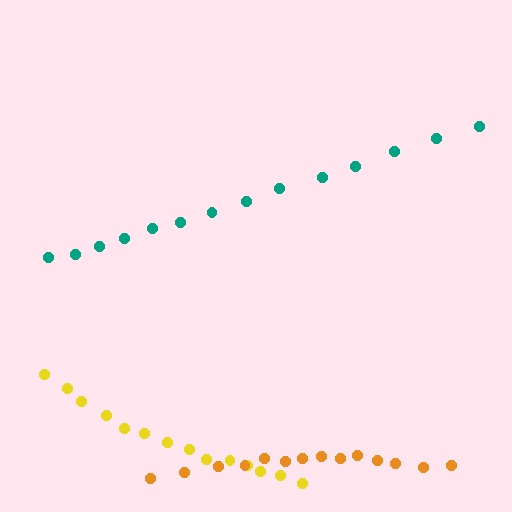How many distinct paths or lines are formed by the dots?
There are 3 distinct paths.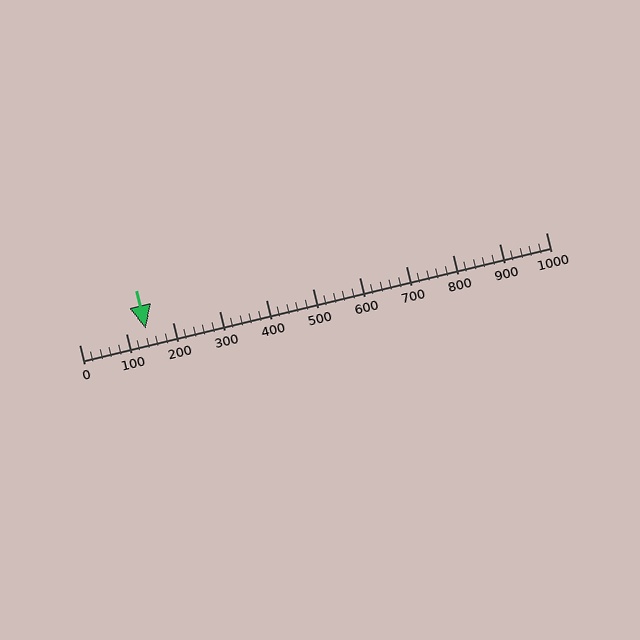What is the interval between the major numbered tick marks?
The major tick marks are spaced 100 units apart.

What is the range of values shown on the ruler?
The ruler shows values from 0 to 1000.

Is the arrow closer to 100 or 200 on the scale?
The arrow is closer to 100.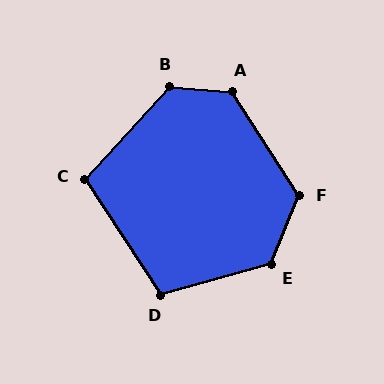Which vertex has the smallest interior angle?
C, at approximately 105 degrees.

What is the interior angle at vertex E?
Approximately 127 degrees (obtuse).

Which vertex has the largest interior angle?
A, at approximately 128 degrees.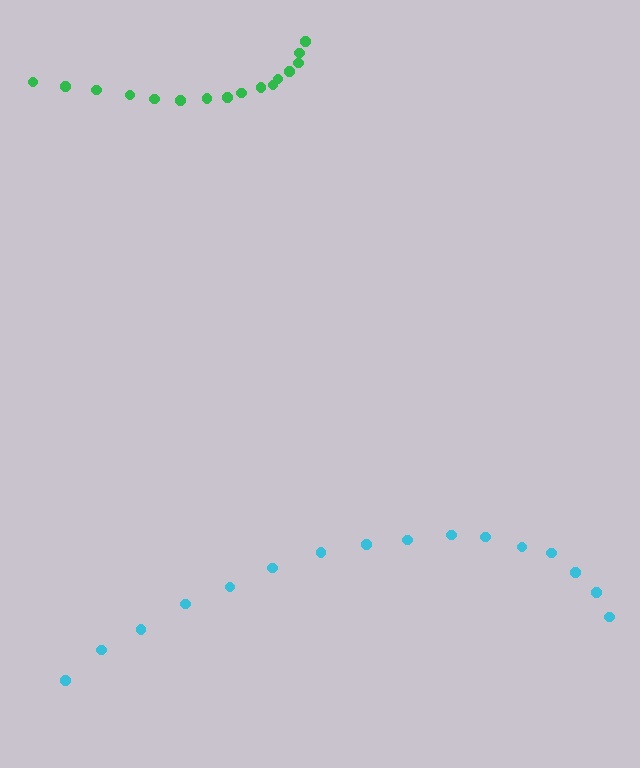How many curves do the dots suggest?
There are 2 distinct paths.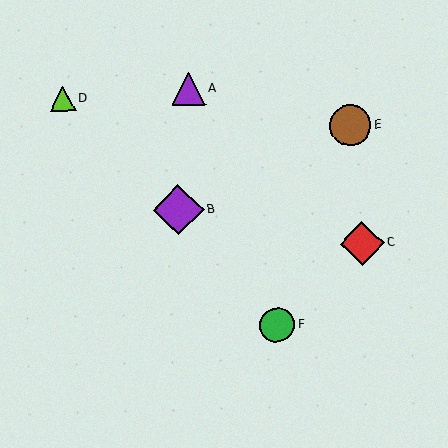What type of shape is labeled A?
Shape A is a purple triangle.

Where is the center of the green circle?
The center of the green circle is at (277, 325).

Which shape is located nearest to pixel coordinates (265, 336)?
The green circle (labeled F) at (277, 325) is nearest to that location.